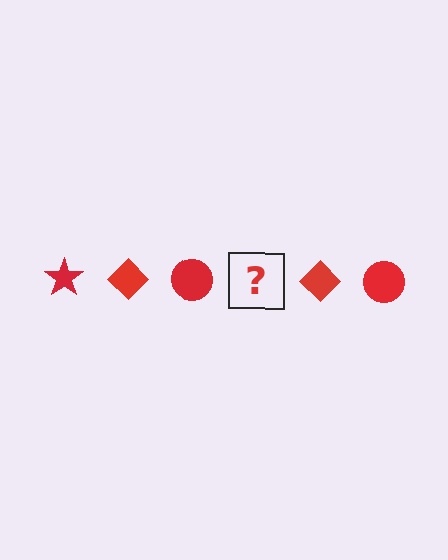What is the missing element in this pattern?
The missing element is a red star.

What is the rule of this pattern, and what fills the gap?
The rule is that the pattern cycles through star, diamond, circle shapes in red. The gap should be filled with a red star.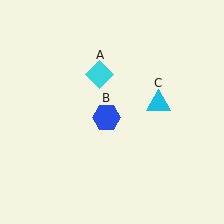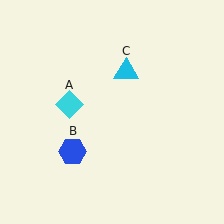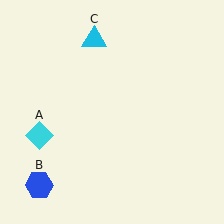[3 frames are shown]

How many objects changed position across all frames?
3 objects changed position: cyan diamond (object A), blue hexagon (object B), cyan triangle (object C).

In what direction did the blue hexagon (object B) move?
The blue hexagon (object B) moved down and to the left.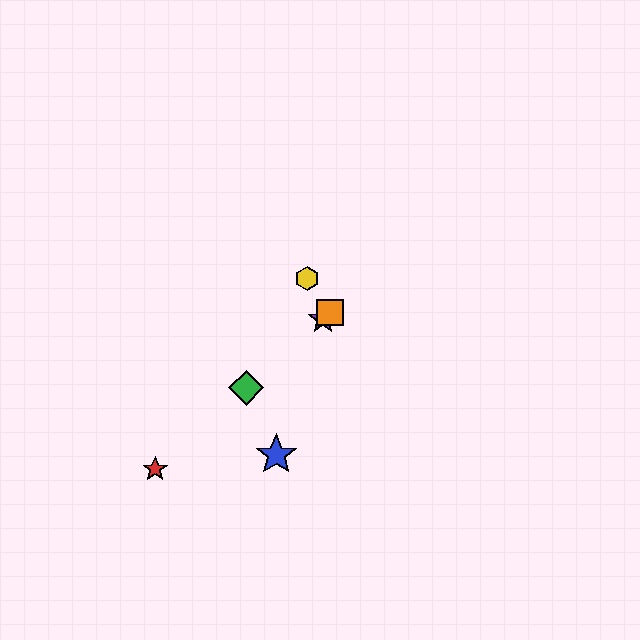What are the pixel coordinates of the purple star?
The purple star is at (323, 319).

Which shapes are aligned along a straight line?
The red star, the green diamond, the purple star, the orange square are aligned along a straight line.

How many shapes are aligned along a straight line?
4 shapes (the red star, the green diamond, the purple star, the orange square) are aligned along a straight line.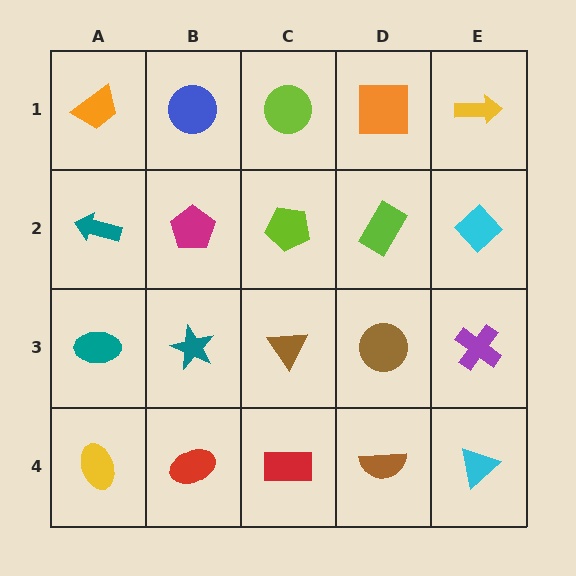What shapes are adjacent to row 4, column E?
A purple cross (row 3, column E), a brown semicircle (row 4, column D).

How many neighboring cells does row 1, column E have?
2.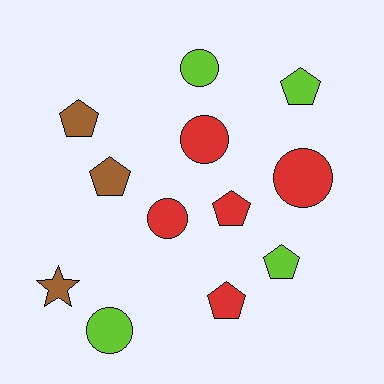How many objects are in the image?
There are 12 objects.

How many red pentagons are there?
There are 2 red pentagons.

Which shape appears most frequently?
Pentagon, with 6 objects.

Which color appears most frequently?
Red, with 5 objects.